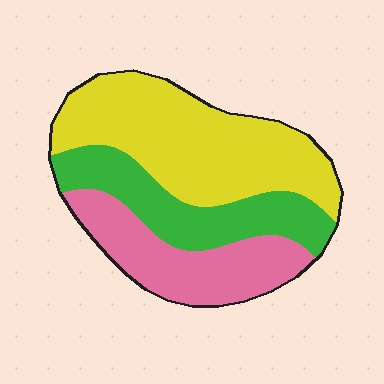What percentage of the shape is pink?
Pink covers around 25% of the shape.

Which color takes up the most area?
Yellow, at roughly 45%.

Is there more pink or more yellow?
Yellow.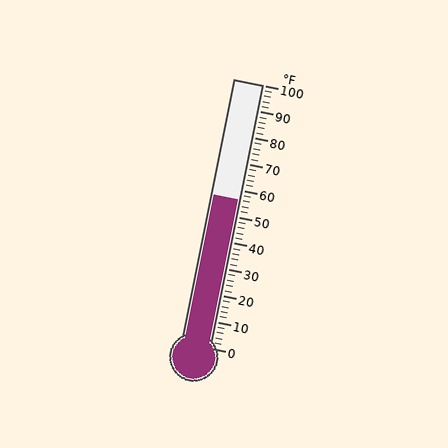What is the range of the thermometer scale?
The thermometer scale ranges from 0°F to 100°F.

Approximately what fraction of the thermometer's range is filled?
The thermometer is filled to approximately 55% of its range.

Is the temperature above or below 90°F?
The temperature is below 90°F.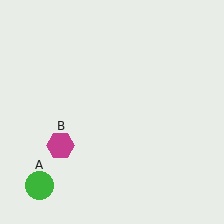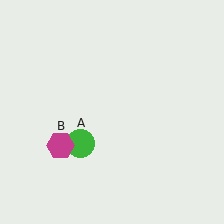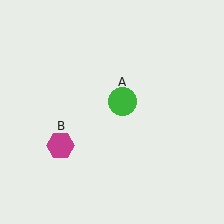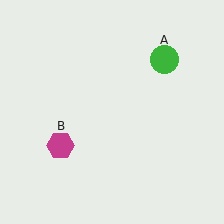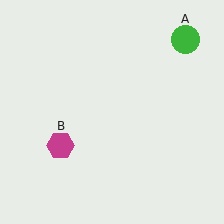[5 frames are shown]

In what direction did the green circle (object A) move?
The green circle (object A) moved up and to the right.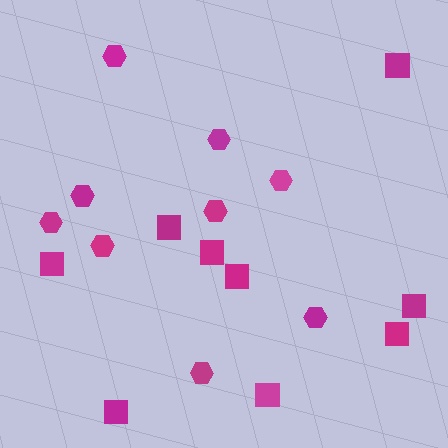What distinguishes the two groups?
There are 2 groups: one group of squares (9) and one group of hexagons (9).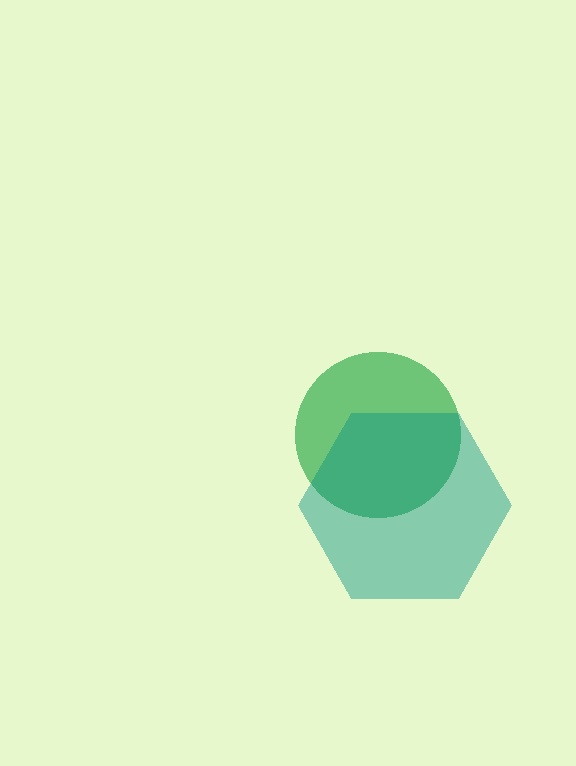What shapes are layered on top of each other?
The layered shapes are: a green circle, a teal hexagon.